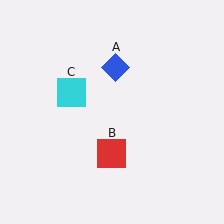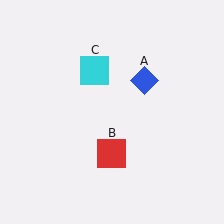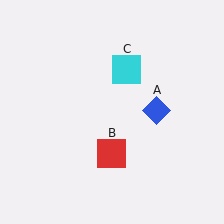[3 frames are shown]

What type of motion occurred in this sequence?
The blue diamond (object A), cyan square (object C) rotated clockwise around the center of the scene.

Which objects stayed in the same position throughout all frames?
Red square (object B) remained stationary.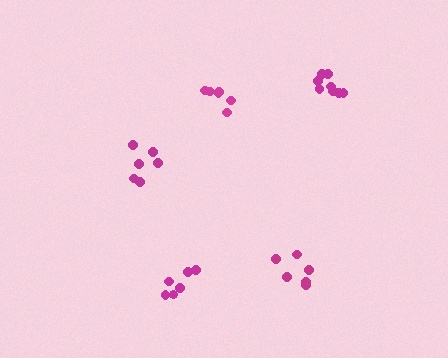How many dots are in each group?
Group 1: 8 dots, Group 2: 6 dots, Group 3: 6 dots, Group 4: 6 dots, Group 5: 6 dots (32 total).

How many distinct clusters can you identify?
There are 5 distinct clusters.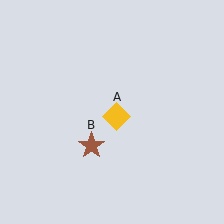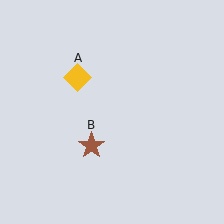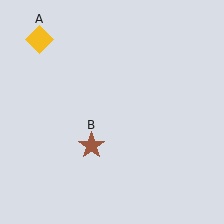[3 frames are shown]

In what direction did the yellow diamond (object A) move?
The yellow diamond (object A) moved up and to the left.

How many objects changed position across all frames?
1 object changed position: yellow diamond (object A).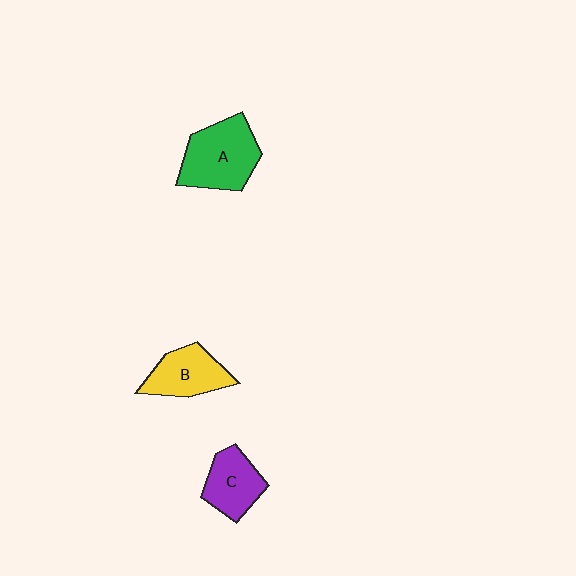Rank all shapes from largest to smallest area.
From largest to smallest: A (green), B (yellow), C (purple).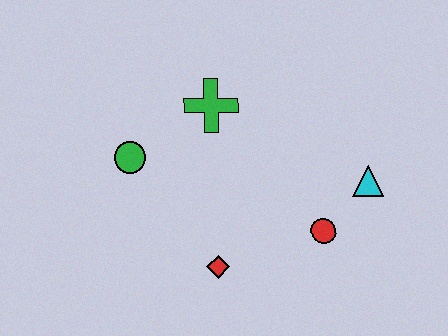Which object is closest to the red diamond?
The red circle is closest to the red diamond.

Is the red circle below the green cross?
Yes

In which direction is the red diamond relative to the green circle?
The red diamond is below the green circle.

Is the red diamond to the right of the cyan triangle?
No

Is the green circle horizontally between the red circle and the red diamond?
No